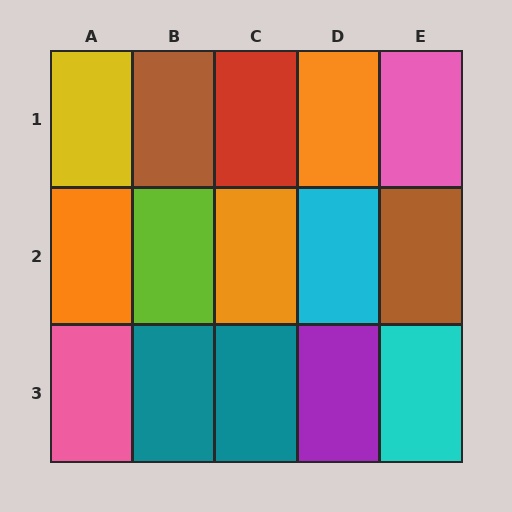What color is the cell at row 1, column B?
Brown.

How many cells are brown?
2 cells are brown.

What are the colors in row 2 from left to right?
Orange, lime, orange, cyan, brown.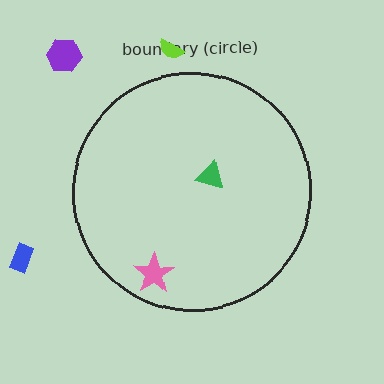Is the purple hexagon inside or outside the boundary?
Outside.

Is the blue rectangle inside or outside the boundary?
Outside.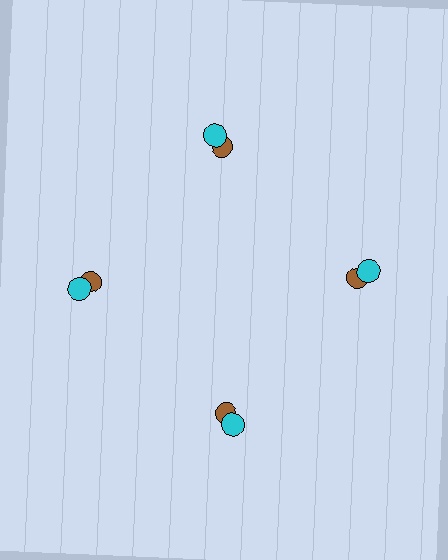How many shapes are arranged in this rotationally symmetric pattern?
There are 8 shapes, arranged in 4 groups of 2.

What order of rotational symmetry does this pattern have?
This pattern has 4-fold rotational symmetry.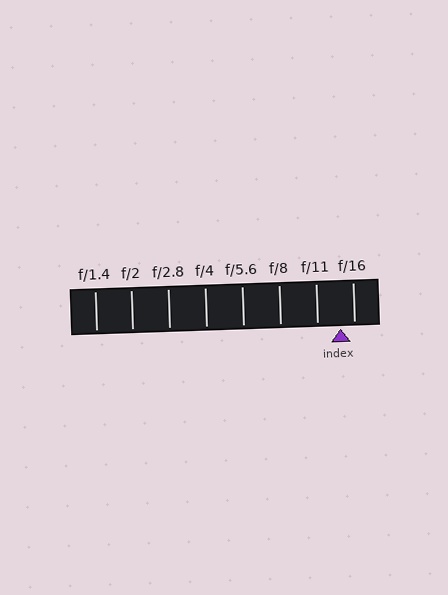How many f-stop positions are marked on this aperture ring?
There are 8 f-stop positions marked.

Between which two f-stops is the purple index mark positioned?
The index mark is between f/11 and f/16.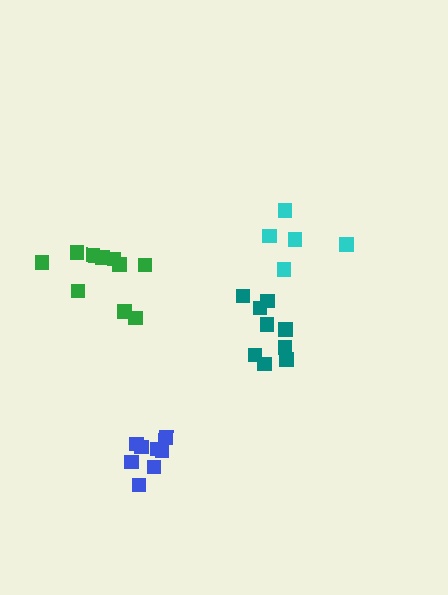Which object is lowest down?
The blue cluster is bottommost.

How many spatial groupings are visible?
There are 4 spatial groupings.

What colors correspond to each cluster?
The clusters are colored: blue, teal, green, cyan.